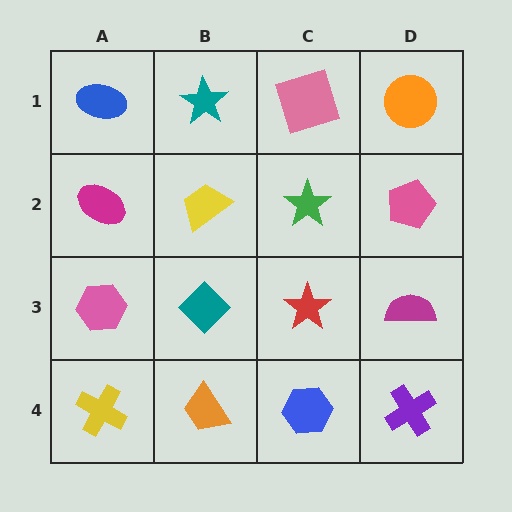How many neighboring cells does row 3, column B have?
4.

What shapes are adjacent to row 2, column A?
A blue ellipse (row 1, column A), a pink hexagon (row 3, column A), a yellow trapezoid (row 2, column B).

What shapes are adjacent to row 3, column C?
A green star (row 2, column C), a blue hexagon (row 4, column C), a teal diamond (row 3, column B), a magenta semicircle (row 3, column D).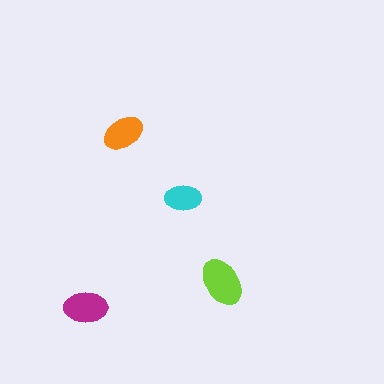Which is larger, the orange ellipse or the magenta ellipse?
The magenta one.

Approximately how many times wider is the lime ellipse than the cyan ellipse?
About 1.5 times wider.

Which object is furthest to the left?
The magenta ellipse is leftmost.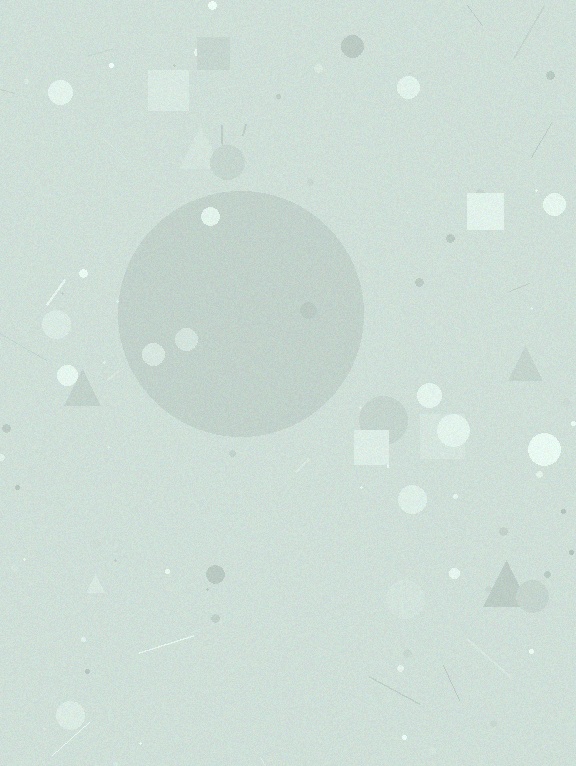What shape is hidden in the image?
A circle is hidden in the image.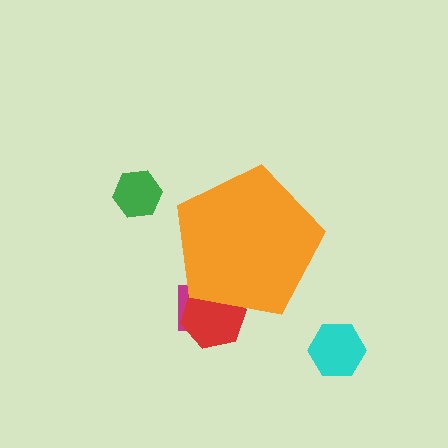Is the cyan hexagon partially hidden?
No, the cyan hexagon is fully visible.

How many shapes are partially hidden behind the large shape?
2 shapes are partially hidden.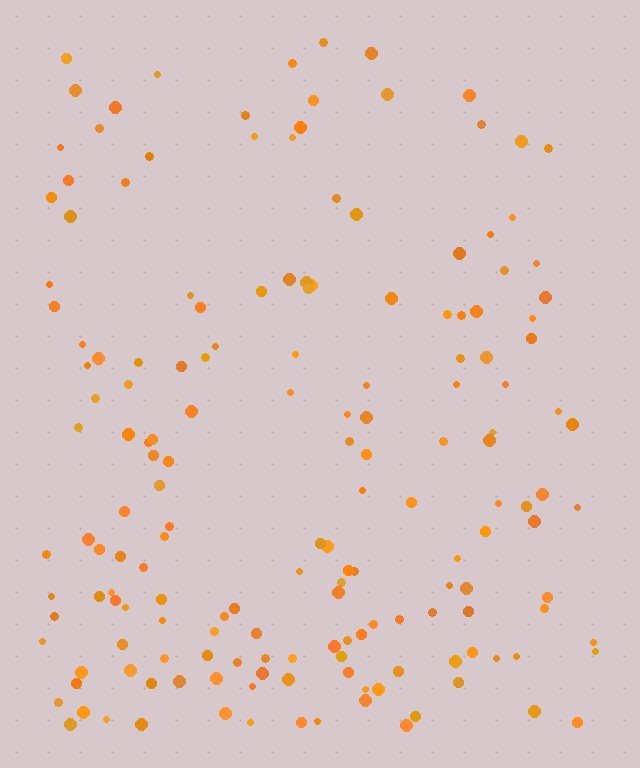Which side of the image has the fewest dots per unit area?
The top.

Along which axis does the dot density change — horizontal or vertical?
Vertical.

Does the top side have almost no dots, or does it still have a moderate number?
Still a moderate number, just noticeably fewer than the bottom.